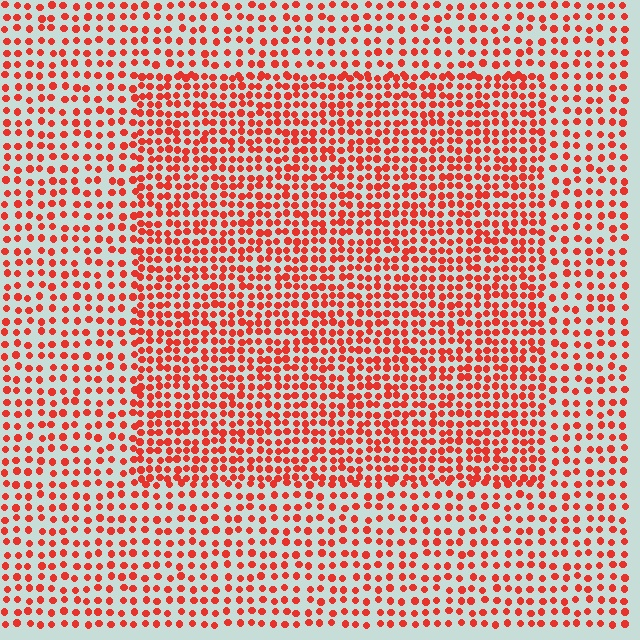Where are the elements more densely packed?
The elements are more densely packed inside the rectangle boundary.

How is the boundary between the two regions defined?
The boundary is defined by a change in element density (approximately 1.6x ratio). All elements are the same color, size, and shape.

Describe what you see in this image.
The image contains small red elements arranged at two different densities. A rectangle-shaped region is visible where the elements are more densely packed than the surrounding area.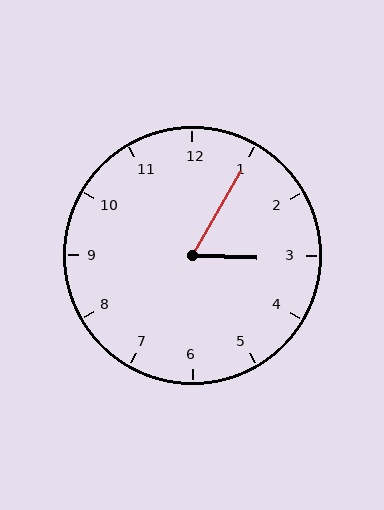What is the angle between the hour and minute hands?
Approximately 62 degrees.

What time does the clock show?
3:05.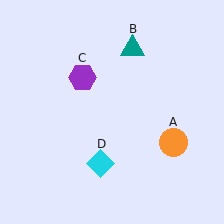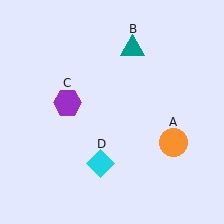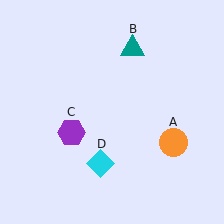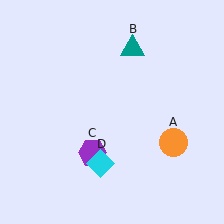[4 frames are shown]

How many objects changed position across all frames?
1 object changed position: purple hexagon (object C).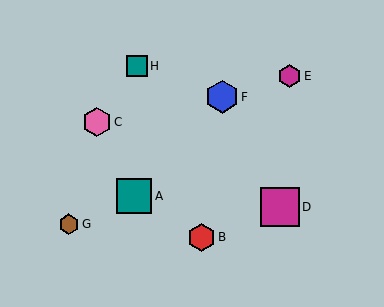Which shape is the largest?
The magenta square (labeled D) is the largest.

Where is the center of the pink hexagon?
The center of the pink hexagon is at (97, 122).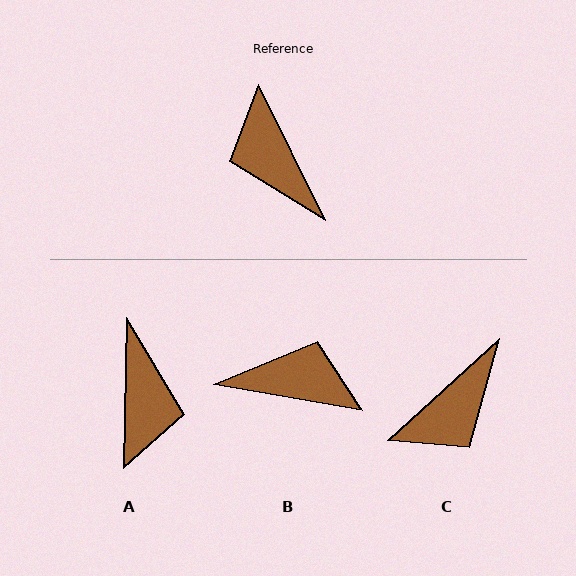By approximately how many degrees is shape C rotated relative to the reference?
Approximately 106 degrees counter-clockwise.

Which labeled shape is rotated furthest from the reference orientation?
A, about 152 degrees away.